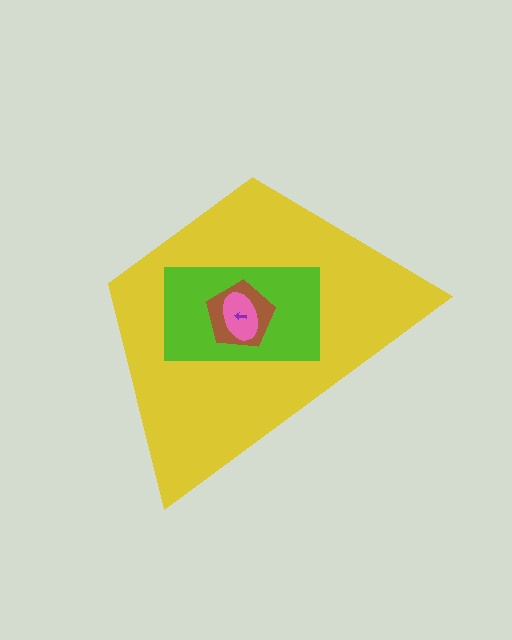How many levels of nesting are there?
5.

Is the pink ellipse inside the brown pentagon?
Yes.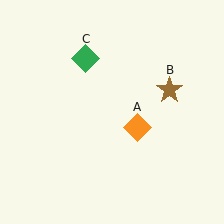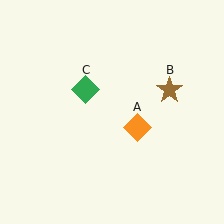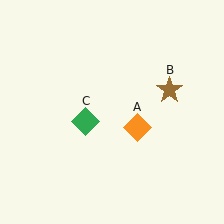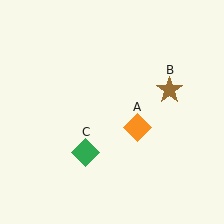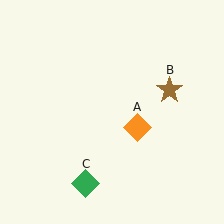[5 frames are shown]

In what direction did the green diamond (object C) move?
The green diamond (object C) moved down.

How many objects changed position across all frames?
1 object changed position: green diamond (object C).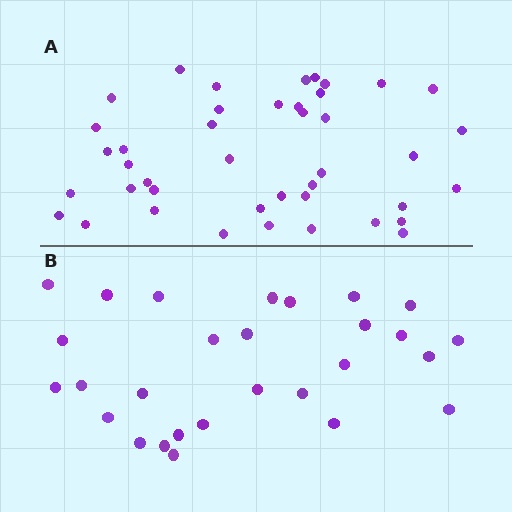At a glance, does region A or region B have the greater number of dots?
Region A (the top region) has more dots.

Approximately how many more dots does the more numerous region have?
Region A has approximately 15 more dots than region B.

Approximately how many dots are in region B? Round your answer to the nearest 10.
About 30 dots. (The exact count is 28, which rounds to 30.)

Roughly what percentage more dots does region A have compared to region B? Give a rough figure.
About 50% more.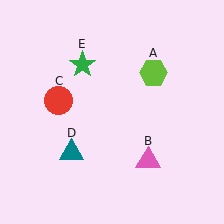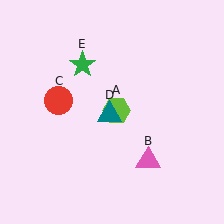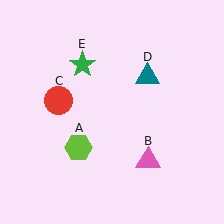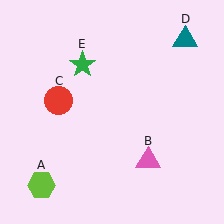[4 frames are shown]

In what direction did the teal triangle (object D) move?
The teal triangle (object D) moved up and to the right.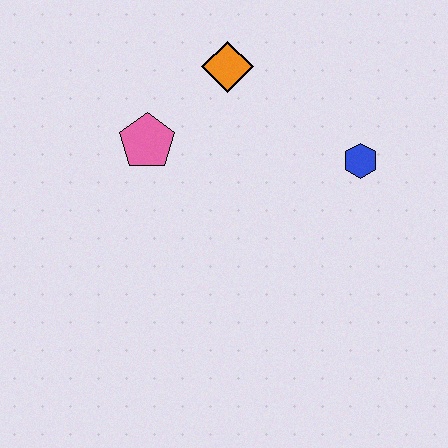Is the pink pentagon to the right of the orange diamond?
No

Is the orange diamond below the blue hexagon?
No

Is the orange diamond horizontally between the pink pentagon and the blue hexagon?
Yes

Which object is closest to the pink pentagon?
The orange diamond is closest to the pink pentagon.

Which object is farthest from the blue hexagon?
The pink pentagon is farthest from the blue hexagon.